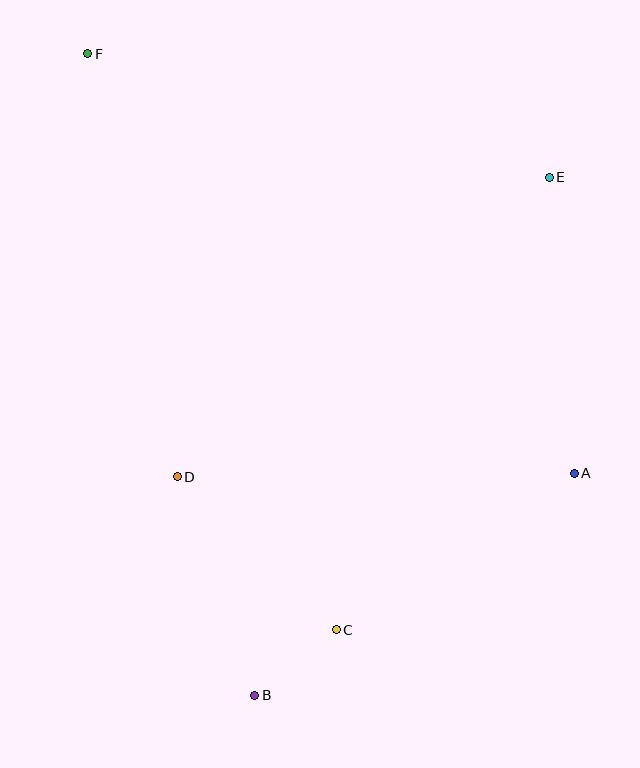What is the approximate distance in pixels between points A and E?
The distance between A and E is approximately 297 pixels.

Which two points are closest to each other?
Points B and C are closest to each other.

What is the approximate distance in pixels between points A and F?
The distance between A and F is approximately 642 pixels.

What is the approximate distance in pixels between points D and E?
The distance between D and E is approximately 478 pixels.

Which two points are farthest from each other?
Points B and F are farthest from each other.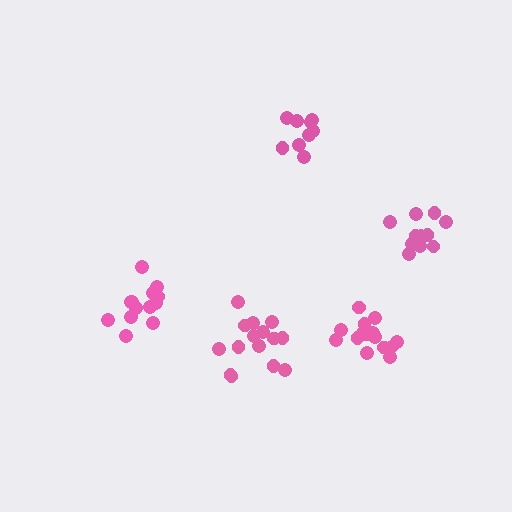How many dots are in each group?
Group 1: 12 dots, Group 2: 9 dots, Group 3: 15 dots, Group 4: 13 dots, Group 5: 15 dots (64 total).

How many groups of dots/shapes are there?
There are 5 groups.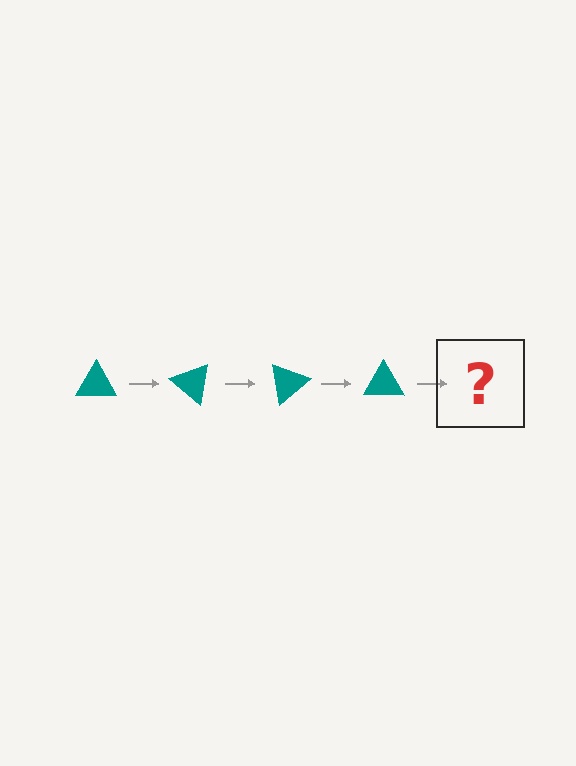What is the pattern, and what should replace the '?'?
The pattern is that the triangle rotates 40 degrees each step. The '?' should be a teal triangle rotated 160 degrees.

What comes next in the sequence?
The next element should be a teal triangle rotated 160 degrees.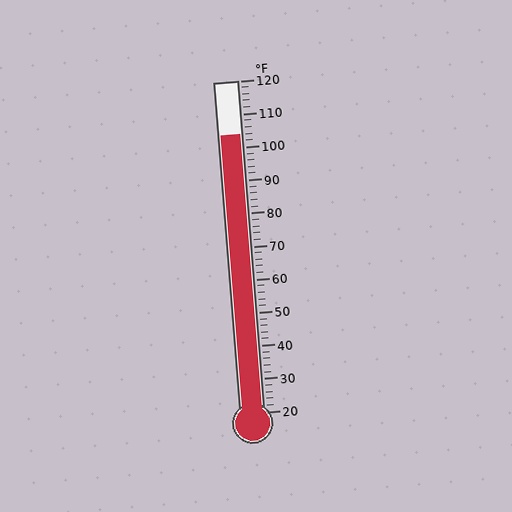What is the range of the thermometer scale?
The thermometer scale ranges from 20°F to 120°F.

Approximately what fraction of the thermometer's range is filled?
The thermometer is filled to approximately 85% of its range.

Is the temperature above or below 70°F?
The temperature is above 70°F.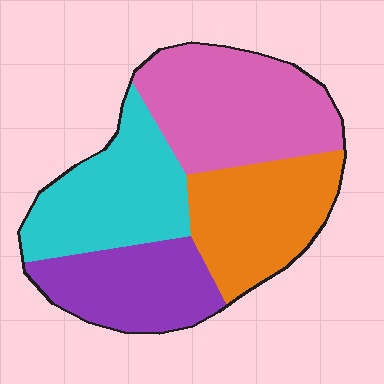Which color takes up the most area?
Pink, at roughly 30%.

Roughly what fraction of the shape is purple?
Purple covers around 20% of the shape.